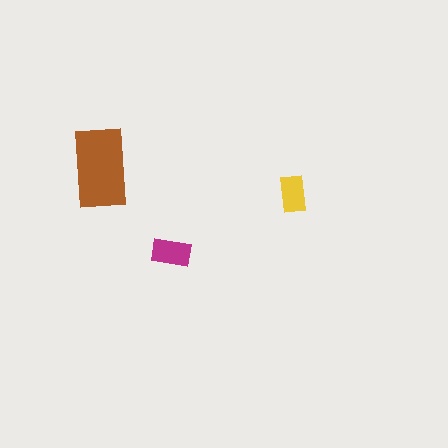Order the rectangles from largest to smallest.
the brown one, the magenta one, the yellow one.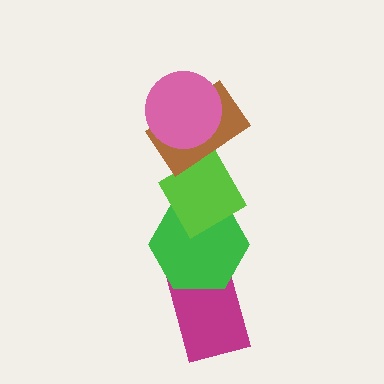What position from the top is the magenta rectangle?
The magenta rectangle is 5th from the top.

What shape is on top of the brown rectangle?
The pink circle is on top of the brown rectangle.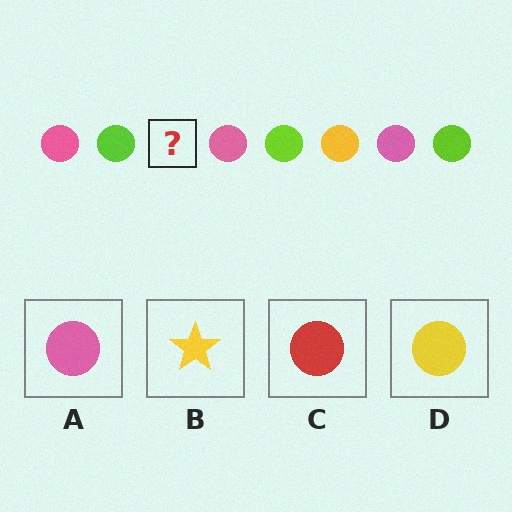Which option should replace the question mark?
Option D.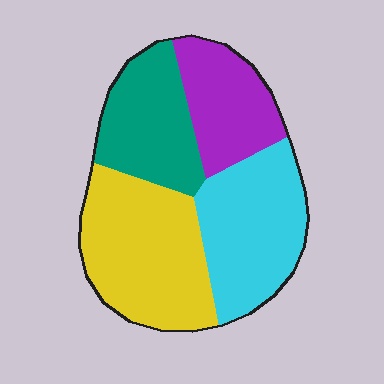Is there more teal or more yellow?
Yellow.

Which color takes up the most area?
Yellow, at roughly 30%.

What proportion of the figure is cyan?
Cyan takes up about one quarter (1/4) of the figure.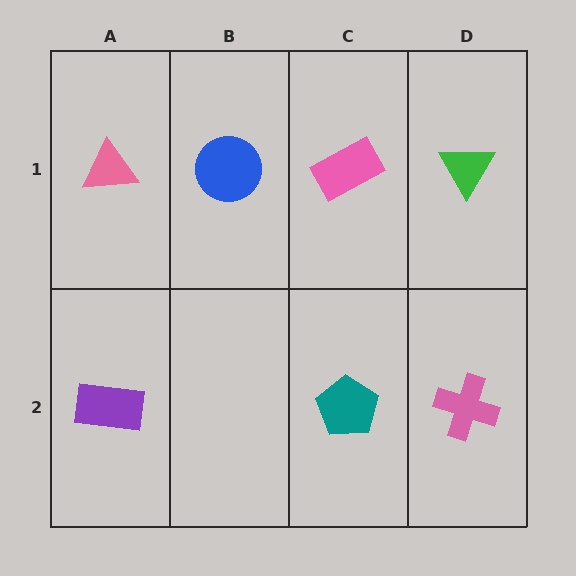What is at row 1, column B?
A blue circle.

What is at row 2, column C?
A teal pentagon.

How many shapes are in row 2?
3 shapes.